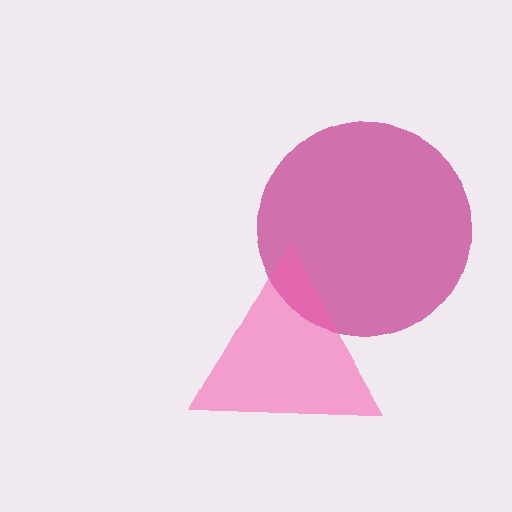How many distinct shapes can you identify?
There are 2 distinct shapes: a magenta circle, a pink triangle.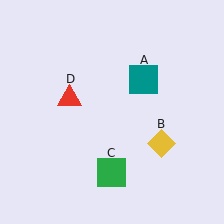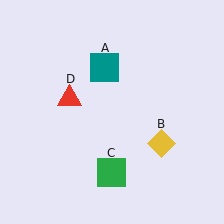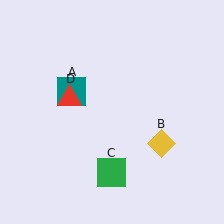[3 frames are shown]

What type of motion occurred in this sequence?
The teal square (object A) rotated counterclockwise around the center of the scene.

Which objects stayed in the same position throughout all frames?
Yellow diamond (object B) and green square (object C) and red triangle (object D) remained stationary.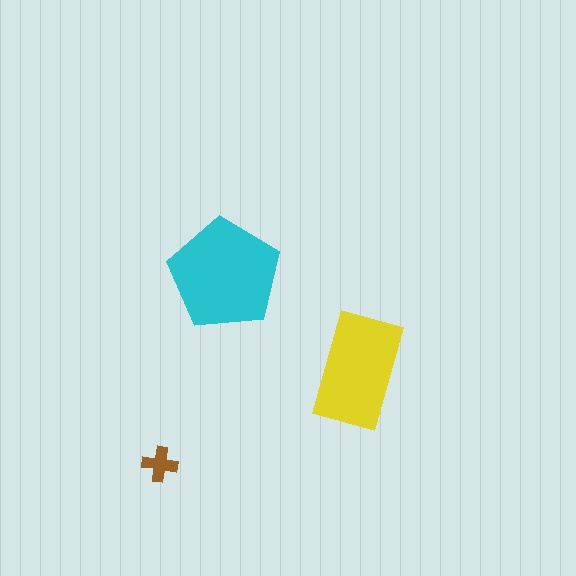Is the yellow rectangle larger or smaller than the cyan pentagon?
Smaller.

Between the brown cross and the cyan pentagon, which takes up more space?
The cyan pentagon.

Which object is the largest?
The cyan pentagon.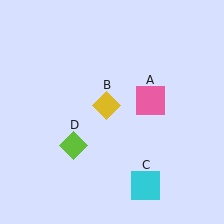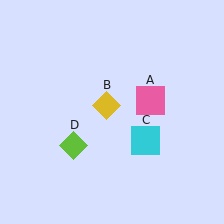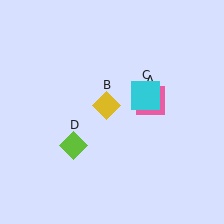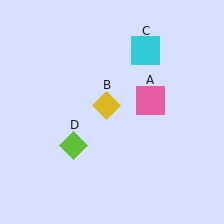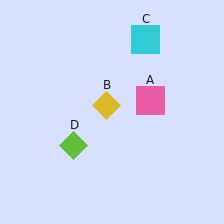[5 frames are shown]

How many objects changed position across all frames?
1 object changed position: cyan square (object C).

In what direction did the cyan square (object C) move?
The cyan square (object C) moved up.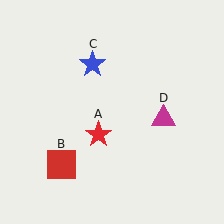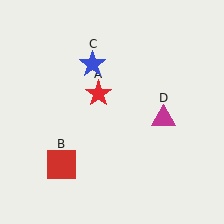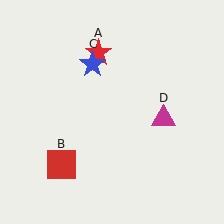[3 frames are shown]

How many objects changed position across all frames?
1 object changed position: red star (object A).